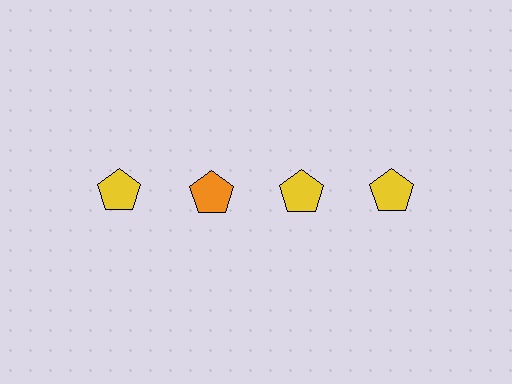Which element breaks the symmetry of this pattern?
The orange pentagon in the top row, second from left column breaks the symmetry. All other shapes are yellow pentagons.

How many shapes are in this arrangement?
There are 4 shapes arranged in a grid pattern.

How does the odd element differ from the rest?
It has a different color: orange instead of yellow.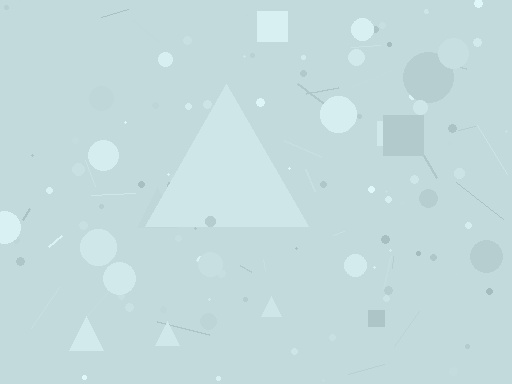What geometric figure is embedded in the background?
A triangle is embedded in the background.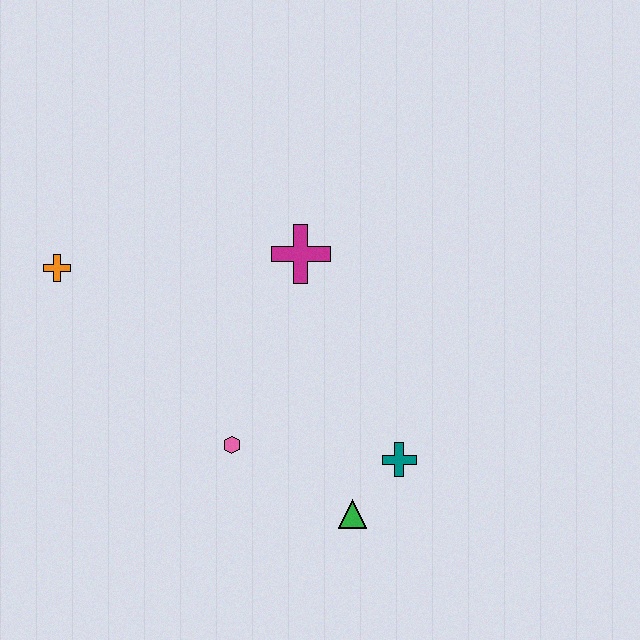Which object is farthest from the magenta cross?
The green triangle is farthest from the magenta cross.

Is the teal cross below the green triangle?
No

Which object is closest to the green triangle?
The teal cross is closest to the green triangle.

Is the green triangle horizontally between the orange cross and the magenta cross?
No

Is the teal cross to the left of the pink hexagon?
No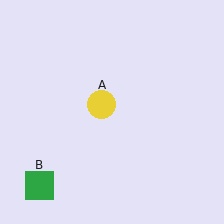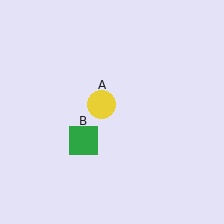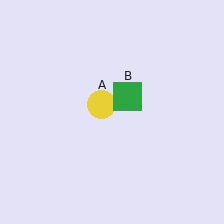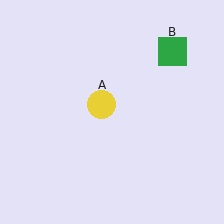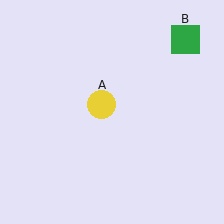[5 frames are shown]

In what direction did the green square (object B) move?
The green square (object B) moved up and to the right.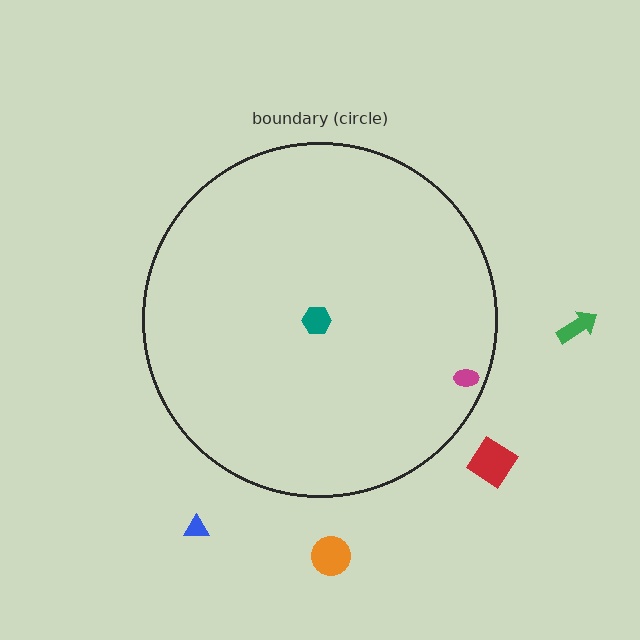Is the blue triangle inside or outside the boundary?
Outside.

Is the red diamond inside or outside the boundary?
Outside.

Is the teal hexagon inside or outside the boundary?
Inside.